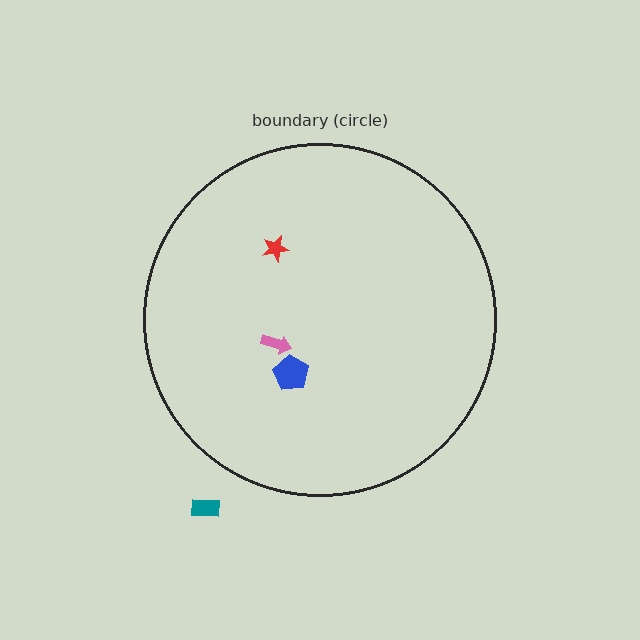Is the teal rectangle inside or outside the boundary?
Outside.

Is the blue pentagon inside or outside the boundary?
Inside.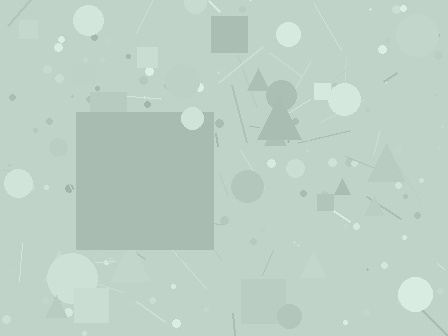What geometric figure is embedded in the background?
A square is embedded in the background.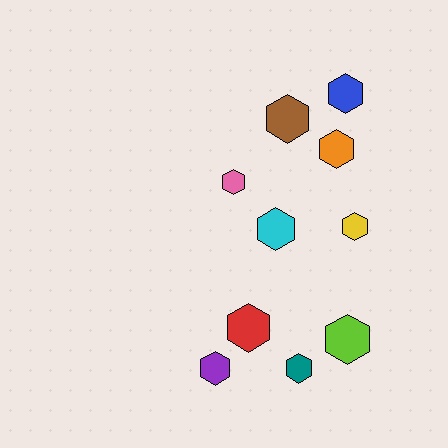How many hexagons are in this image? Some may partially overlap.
There are 10 hexagons.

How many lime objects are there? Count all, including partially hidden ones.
There is 1 lime object.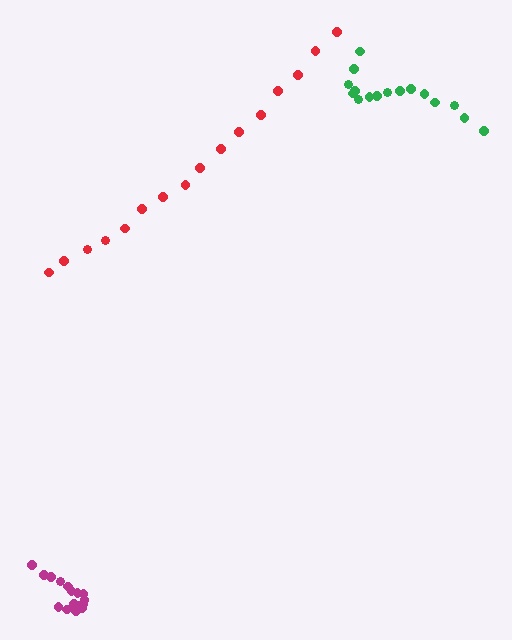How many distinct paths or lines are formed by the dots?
There are 3 distinct paths.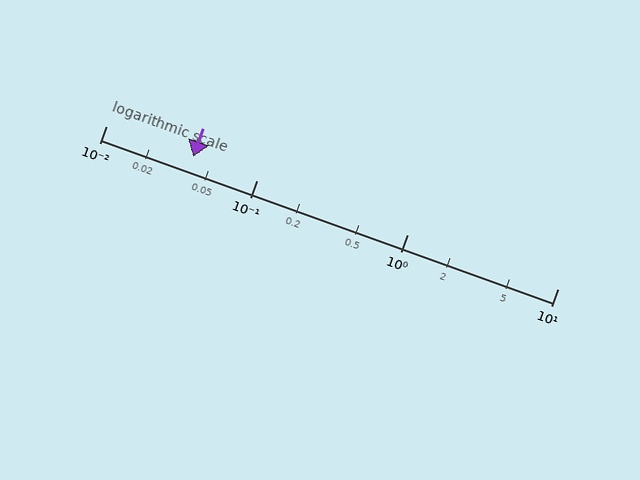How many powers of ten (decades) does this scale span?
The scale spans 3 decades, from 0.01 to 10.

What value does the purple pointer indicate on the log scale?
The pointer indicates approximately 0.038.